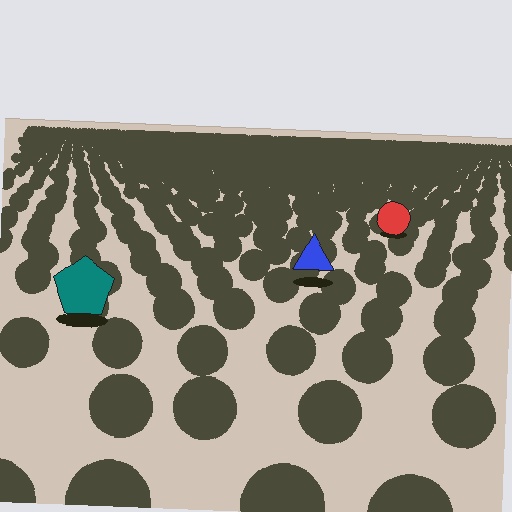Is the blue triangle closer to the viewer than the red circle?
Yes. The blue triangle is closer — you can tell from the texture gradient: the ground texture is coarser near it.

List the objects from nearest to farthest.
From nearest to farthest: the teal pentagon, the blue triangle, the red circle.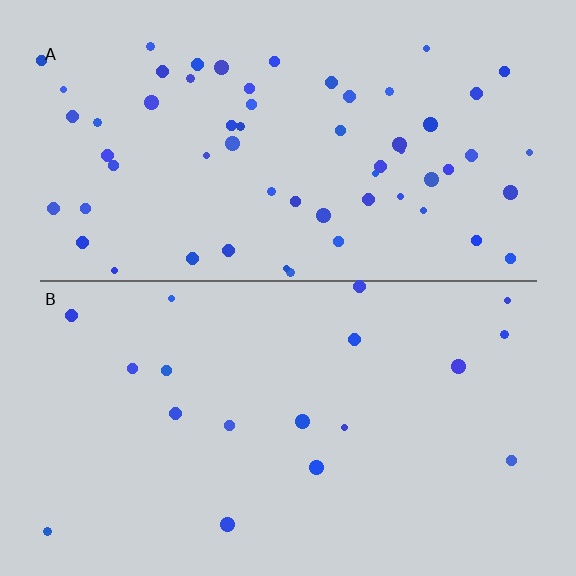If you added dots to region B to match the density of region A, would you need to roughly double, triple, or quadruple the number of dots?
Approximately triple.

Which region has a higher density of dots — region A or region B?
A (the top).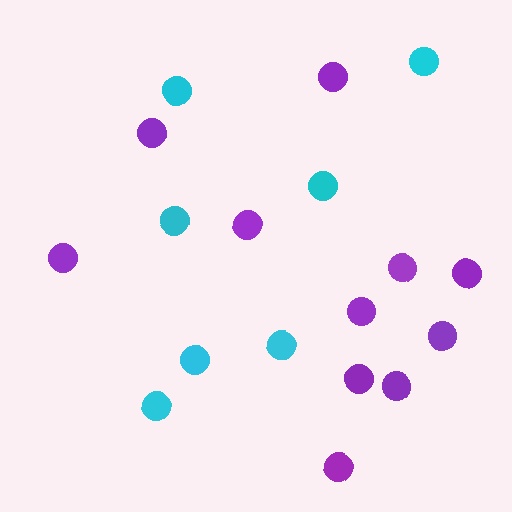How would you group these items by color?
There are 2 groups: one group of purple circles (11) and one group of cyan circles (7).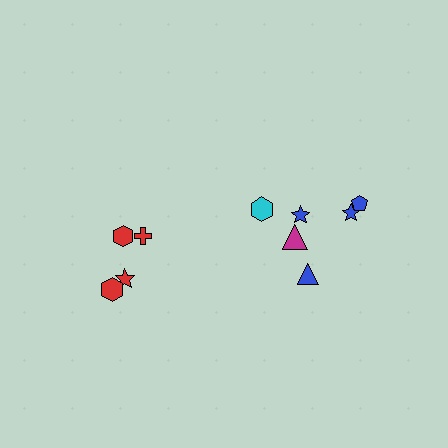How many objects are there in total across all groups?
There are 10 objects.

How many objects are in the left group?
There are 4 objects.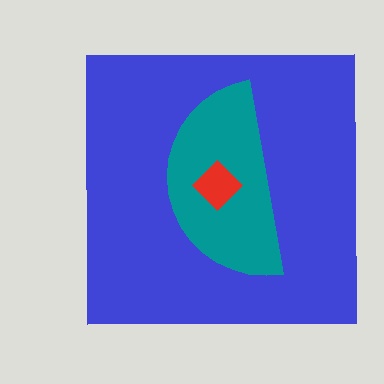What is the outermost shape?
The blue square.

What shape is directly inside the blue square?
The teal semicircle.